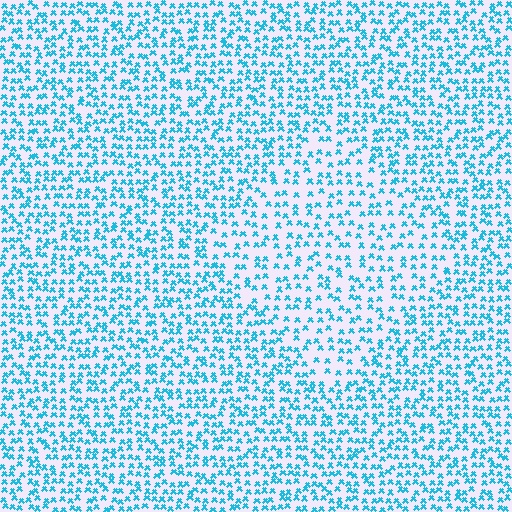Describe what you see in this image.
The image contains small cyan elements arranged at two different densities. A diamond-shaped region is visible where the elements are less densely packed than the surrounding area.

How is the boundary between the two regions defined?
The boundary is defined by a change in element density (approximately 1.6x ratio). All elements are the same color, size, and shape.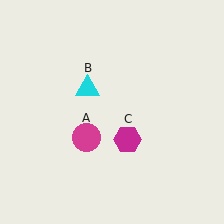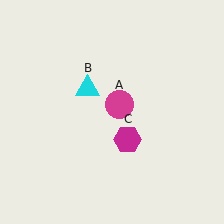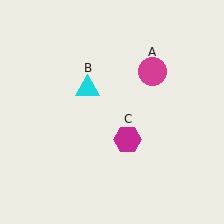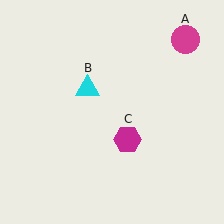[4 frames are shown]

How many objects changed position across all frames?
1 object changed position: magenta circle (object A).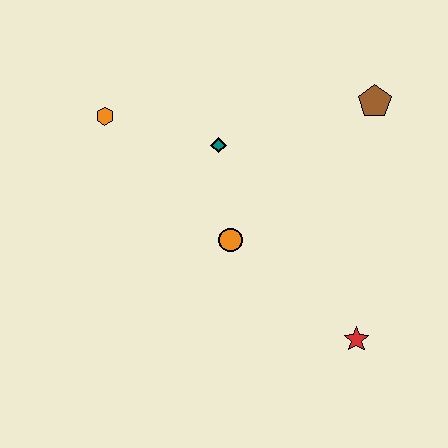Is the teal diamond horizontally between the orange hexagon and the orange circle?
Yes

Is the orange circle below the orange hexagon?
Yes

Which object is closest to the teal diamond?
The orange circle is closest to the teal diamond.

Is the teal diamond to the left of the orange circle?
Yes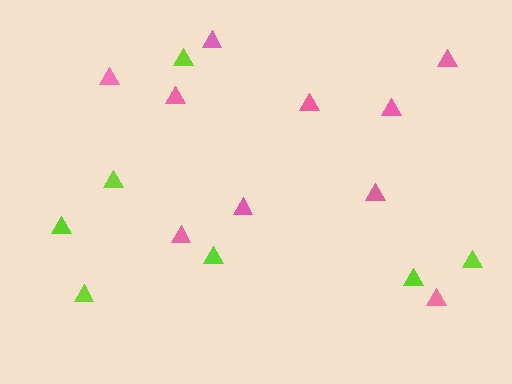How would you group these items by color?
There are 2 groups: one group of pink triangles (10) and one group of lime triangles (7).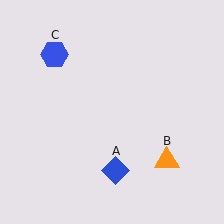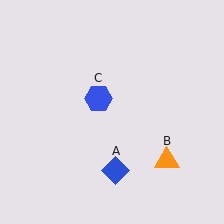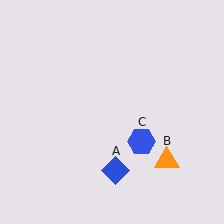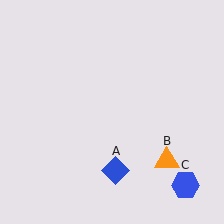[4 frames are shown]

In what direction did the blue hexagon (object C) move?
The blue hexagon (object C) moved down and to the right.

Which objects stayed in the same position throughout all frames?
Blue diamond (object A) and orange triangle (object B) remained stationary.